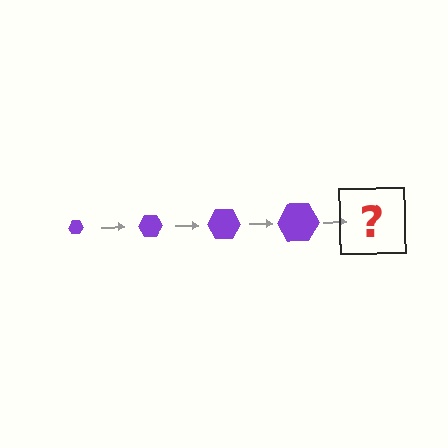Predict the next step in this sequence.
The next step is a purple hexagon, larger than the previous one.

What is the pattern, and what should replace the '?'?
The pattern is that the hexagon gets progressively larger each step. The '?' should be a purple hexagon, larger than the previous one.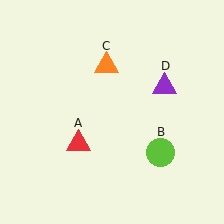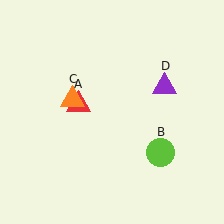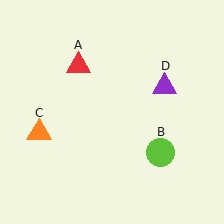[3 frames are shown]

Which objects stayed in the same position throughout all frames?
Lime circle (object B) and purple triangle (object D) remained stationary.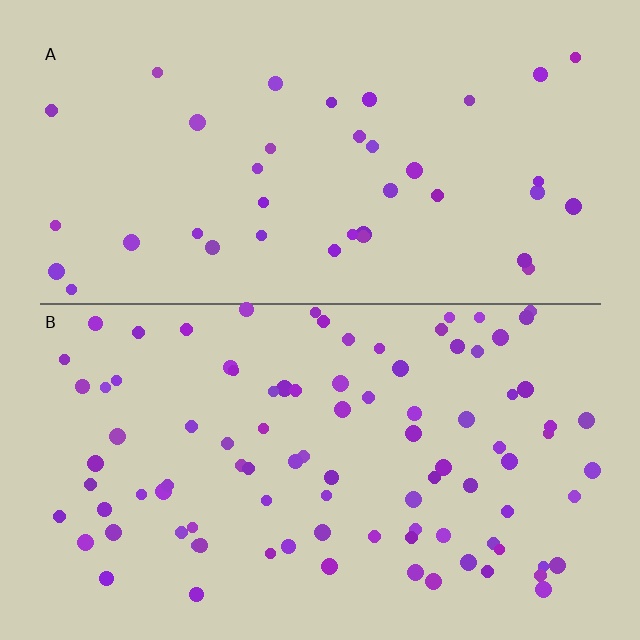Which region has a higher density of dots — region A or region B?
B (the bottom).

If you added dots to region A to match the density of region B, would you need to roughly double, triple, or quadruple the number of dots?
Approximately double.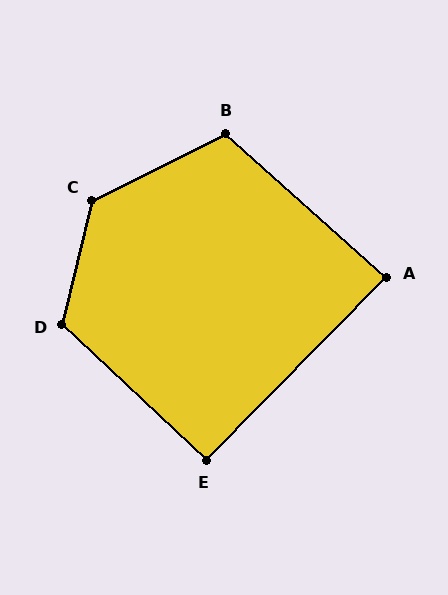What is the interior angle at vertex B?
Approximately 112 degrees (obtuse).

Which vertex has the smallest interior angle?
A, at approximately 87 degrees.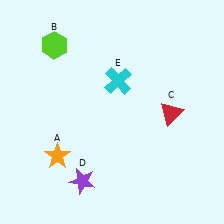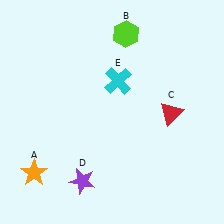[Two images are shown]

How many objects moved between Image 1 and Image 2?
2 objects moved between the two images.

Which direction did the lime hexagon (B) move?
The lime hexagon (B) moved right.